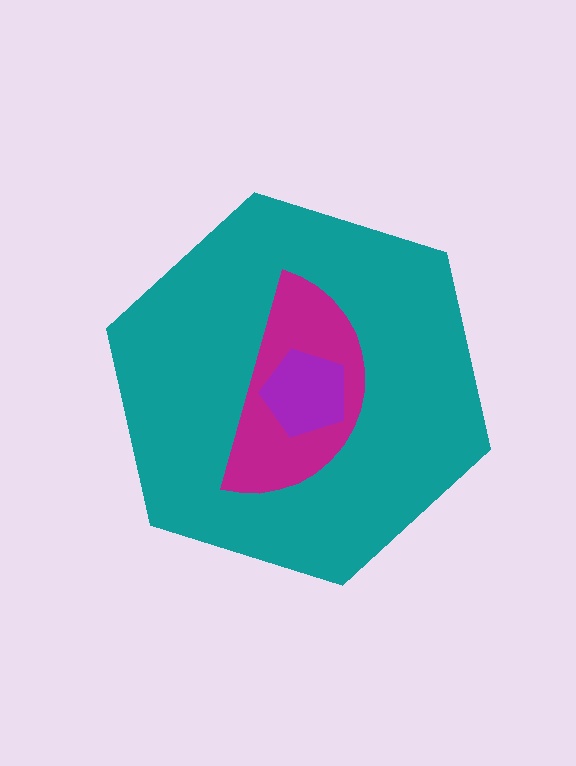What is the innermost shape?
The purple pentagon.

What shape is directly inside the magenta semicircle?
The purple pentagon.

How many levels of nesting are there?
3.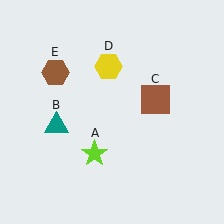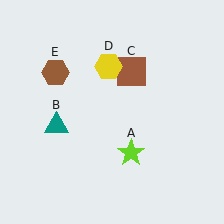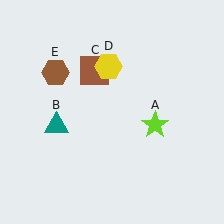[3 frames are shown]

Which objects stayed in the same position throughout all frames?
Teal triangle (object B) and yellow hexagon (object D) and brown hexagon (object E) remained stationary.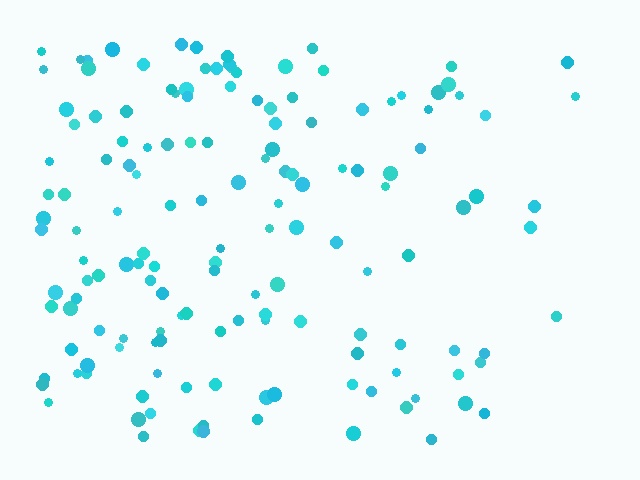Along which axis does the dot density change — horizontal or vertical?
Horizontal.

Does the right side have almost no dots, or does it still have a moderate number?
Still a moderate number, just noticeably fewer than the left.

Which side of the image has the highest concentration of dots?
The left.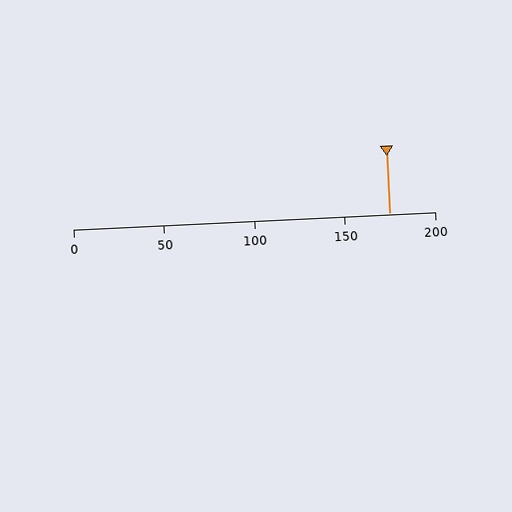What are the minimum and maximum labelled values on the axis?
The axis runs from 0 to 200.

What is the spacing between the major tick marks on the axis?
The major ticks are spaced 50 apart.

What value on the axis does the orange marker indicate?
The marker indicates approximately 175.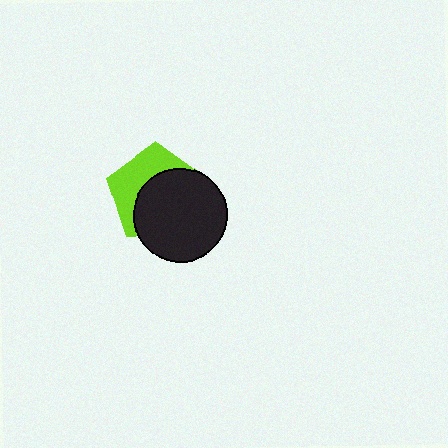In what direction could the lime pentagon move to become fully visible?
The lime pentagon could move toward the upper-left. That would shift it out from behind the black circle entirely.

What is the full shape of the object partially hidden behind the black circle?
The partially hidden object is a lime pentagon.